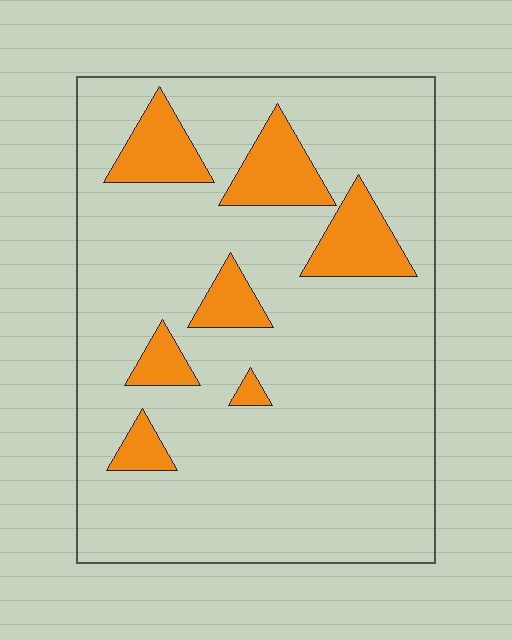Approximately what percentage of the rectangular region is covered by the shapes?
Approximately 15%.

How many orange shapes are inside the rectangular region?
7.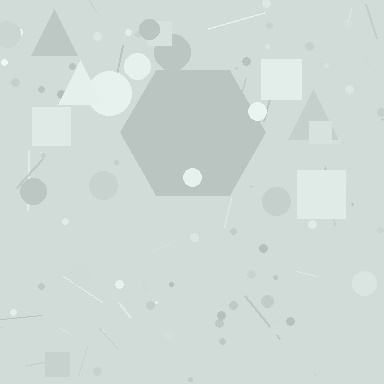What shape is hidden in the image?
A hexagon is hidden in the image.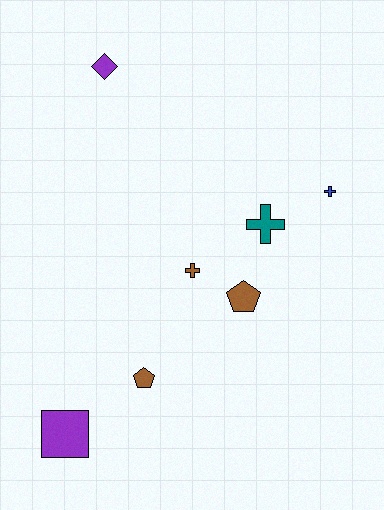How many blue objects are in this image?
There is 1 blue object.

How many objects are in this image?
There are 7 objects.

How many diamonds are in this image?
There is 1 diamond.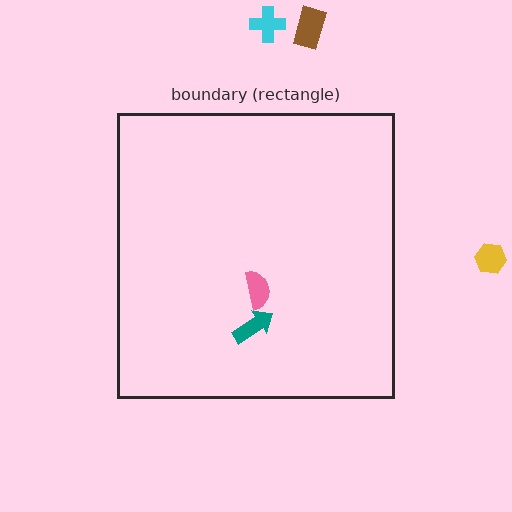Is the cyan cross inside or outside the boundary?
Outside.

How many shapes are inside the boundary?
2 inside, 3 outside.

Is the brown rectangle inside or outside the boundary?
Outside.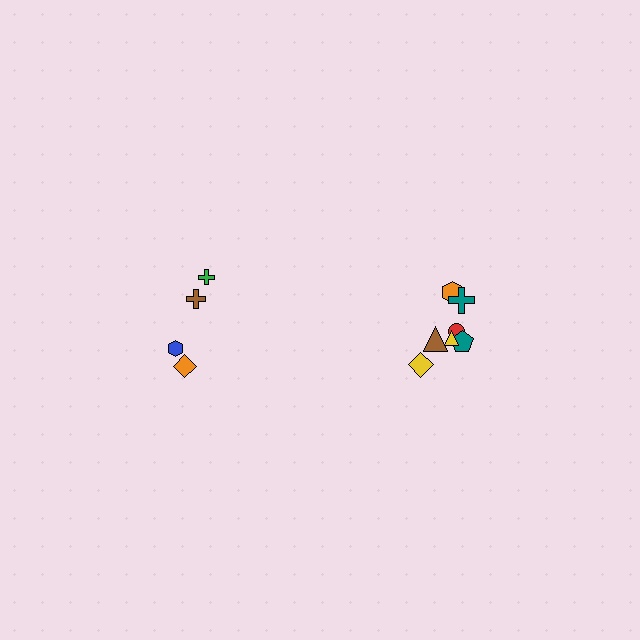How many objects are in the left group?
There are 4 objects.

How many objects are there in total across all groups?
There are 11 objects.